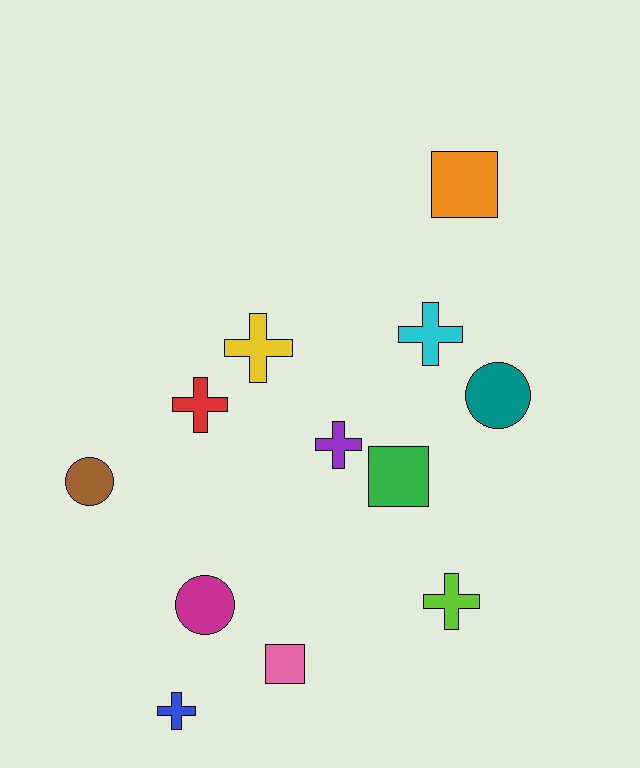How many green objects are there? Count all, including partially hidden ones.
There is 1 green object.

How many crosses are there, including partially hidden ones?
There are 6 crosses.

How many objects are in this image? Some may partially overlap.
There are 12 objects.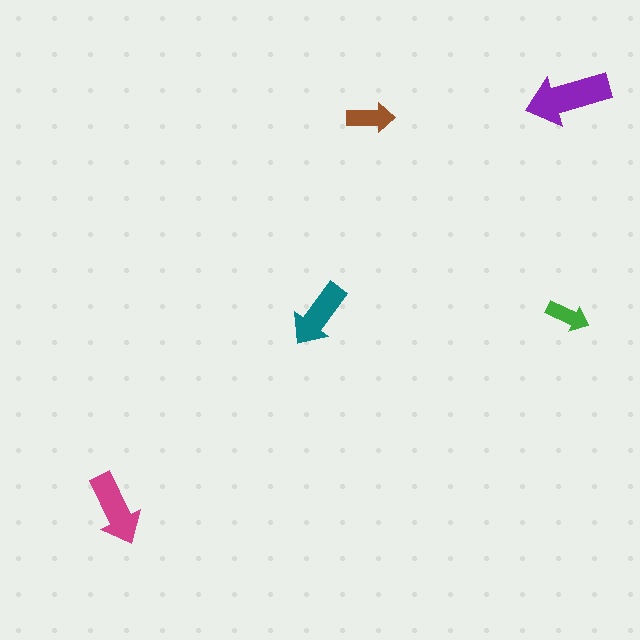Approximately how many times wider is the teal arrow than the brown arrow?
About 1.5 times wider.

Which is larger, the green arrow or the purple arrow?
The purple one.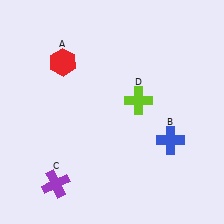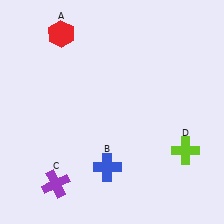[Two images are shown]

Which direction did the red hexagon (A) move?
The red hexagon (A) moved up.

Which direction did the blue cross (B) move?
The blue cross (B) moved left.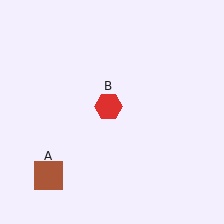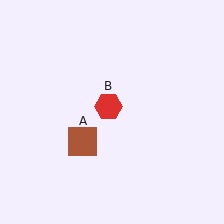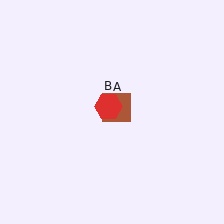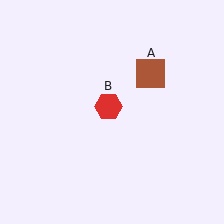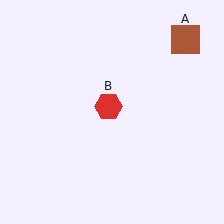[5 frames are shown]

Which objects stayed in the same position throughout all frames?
Red hexagon (object B) remained stationary.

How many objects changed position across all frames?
1 object changed position: brown square (object A).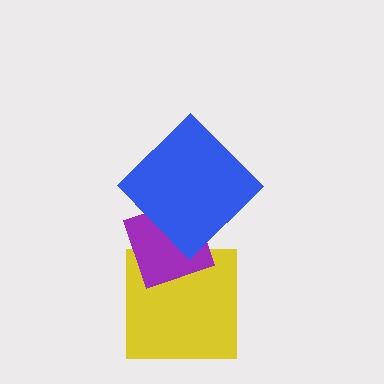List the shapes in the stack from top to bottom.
From top to bottom: the blue diamond, the purple diamond, the yellow square.